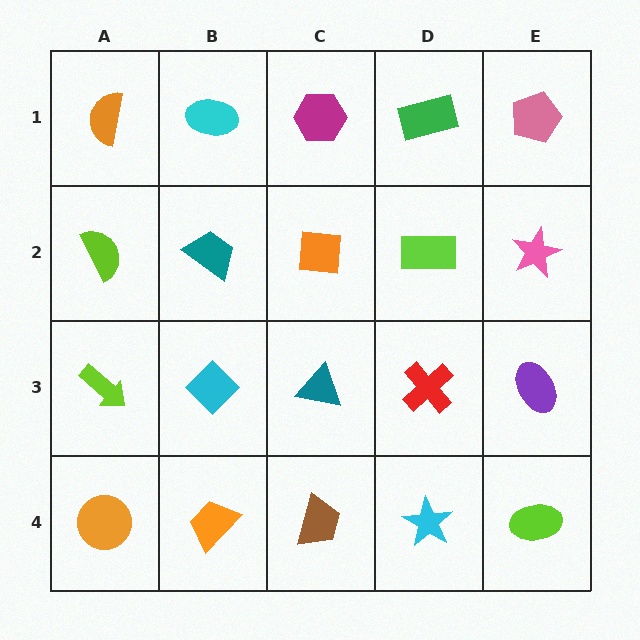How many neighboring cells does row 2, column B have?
4.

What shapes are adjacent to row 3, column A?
A lime semicircle (row 2, column A), an orange circle (row 4, column A), a cyan diamond (row 3, column B).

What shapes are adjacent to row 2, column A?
An orange semicircle (row 1, column A), a lime arrow (row 3, column A), a teal trapezoid (row 2, column B).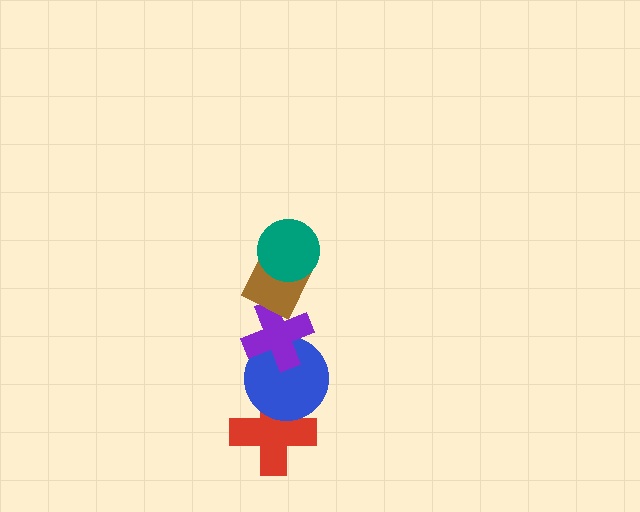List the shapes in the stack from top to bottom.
From top to bottom: the teal circle, the brown diamond, the purple cross, the blue circle, the red cross.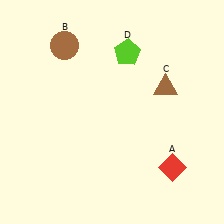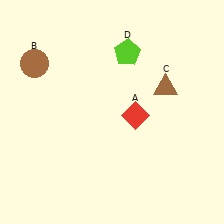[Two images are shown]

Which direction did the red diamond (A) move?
The red diamond (A) moved up.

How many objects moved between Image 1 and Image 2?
2 objects moved between the two images.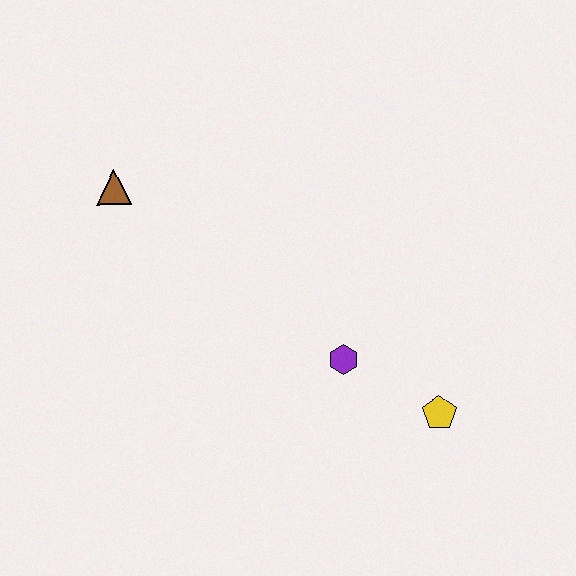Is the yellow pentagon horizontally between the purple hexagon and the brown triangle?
No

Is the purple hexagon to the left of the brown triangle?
No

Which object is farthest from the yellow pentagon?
The brown triangle is farthest from the yellow pentagon.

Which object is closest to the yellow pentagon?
The purple hexagon is closest to the yellow pentagon.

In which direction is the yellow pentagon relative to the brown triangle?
The yellow pentagon is to the right of the brown triangle.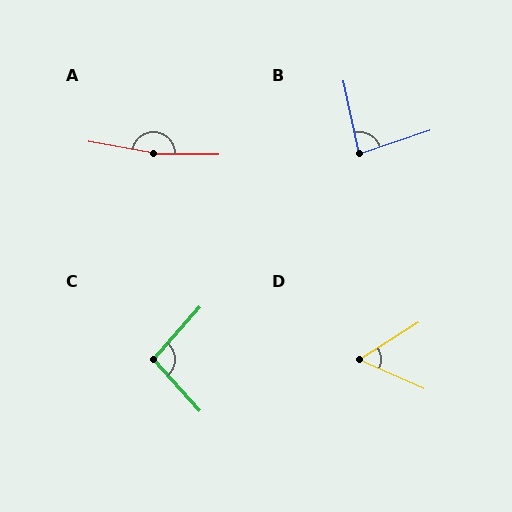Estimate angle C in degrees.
Approximately 96 degrees.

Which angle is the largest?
A, at approximately 170 degrees.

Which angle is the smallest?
D, at approximately 55 degrees.